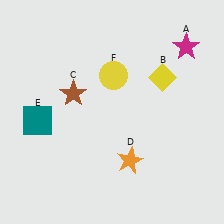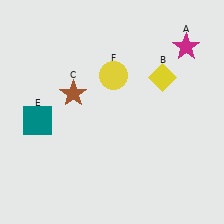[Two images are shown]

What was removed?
The orange star (D) was removed in Image 2.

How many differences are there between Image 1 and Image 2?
There is 1 difference between the two images.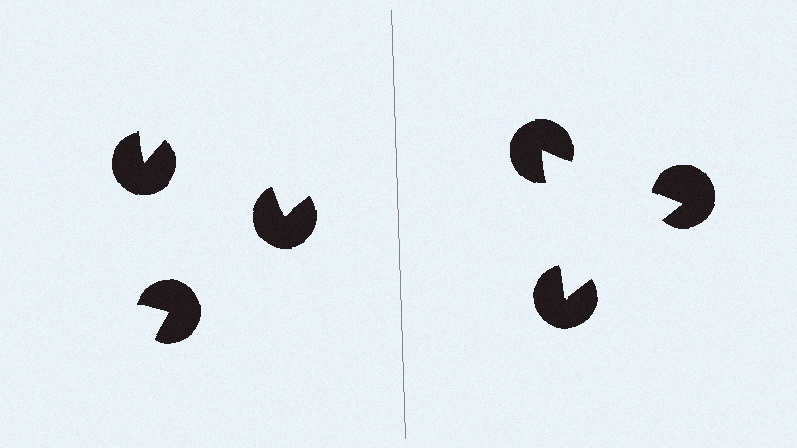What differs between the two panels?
The pac-man discs are positioned identically on both sides; only the wedge orientations differ. On the right they align to a triangle; on the left they are misaligned.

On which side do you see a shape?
An illusory triangle appears on the right side. On the left side the wedge cuts are rotated, so no coherent shape forms.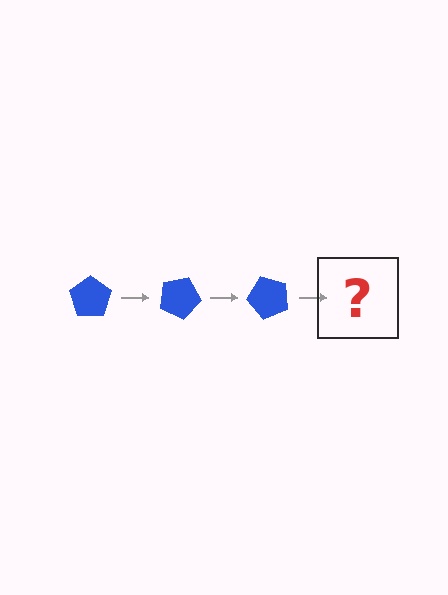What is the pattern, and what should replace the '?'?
The pattern is that the pentagon rotates 25 degrees each step. The '?' should be a blue pentagon rotated 75 degrees.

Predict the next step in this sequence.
The next step is a blue pentagon rotated 75 degrees.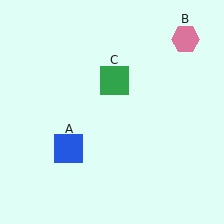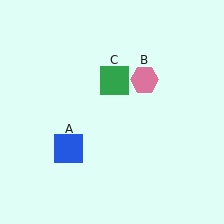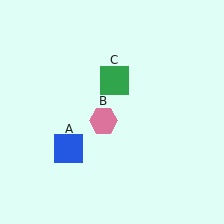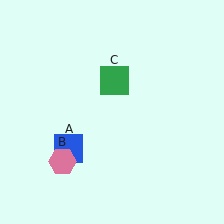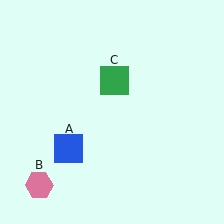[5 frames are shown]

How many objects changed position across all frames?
1 object changed position: pink hexagon (object B).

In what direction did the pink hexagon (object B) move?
The pink hexagon (object B) moved down and to the left.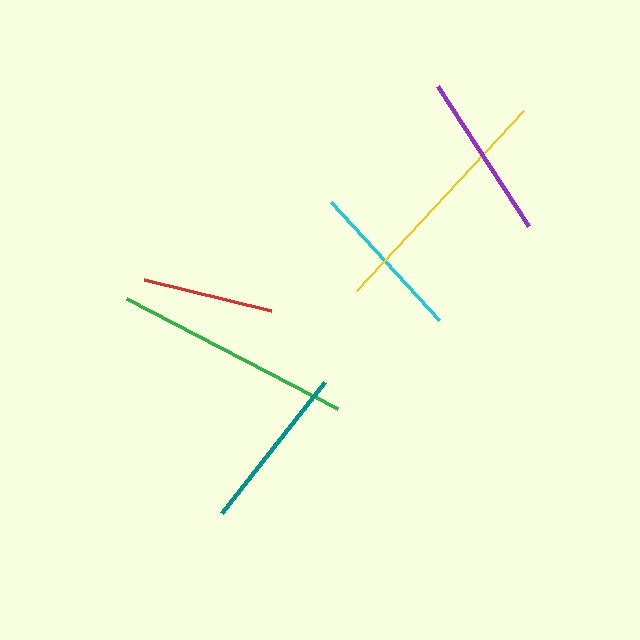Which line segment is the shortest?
The red line is the shortest at approximately 131 pixels.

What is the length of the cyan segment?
The cyan segment is approximately 160 pixels long.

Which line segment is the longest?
The yellow line is the longest at approximately 246 pixels.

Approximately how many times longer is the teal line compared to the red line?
The teal line is approximately 1.3 times the length of the red line.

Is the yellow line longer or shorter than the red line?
The yellow line is longer than the red line.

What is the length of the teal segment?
The teal segment is approximately 166 pixels long.